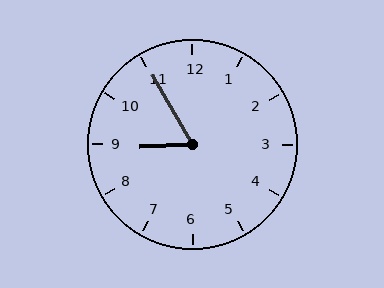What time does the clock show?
8:55.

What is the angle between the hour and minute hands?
Approximately 62 degrees.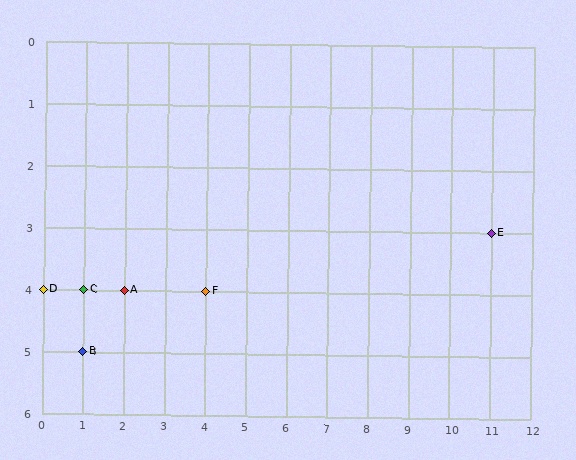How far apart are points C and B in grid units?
Points C and B are 1 row apart.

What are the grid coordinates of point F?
Point F is at grid coordinates (4, 4).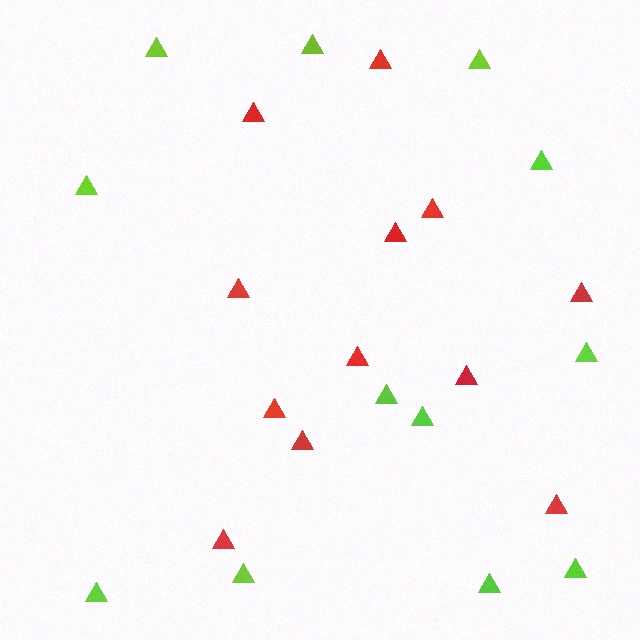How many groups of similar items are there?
There are 2 groups: one group of lime triangles (12) and one group of red triangles (12).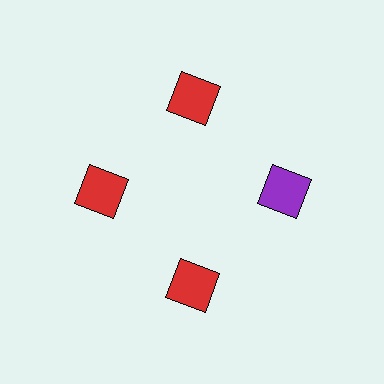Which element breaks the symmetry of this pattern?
The purple square at roughly the 3 o'clock position breaks the symmetry. All other shapes are red squares.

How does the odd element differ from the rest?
It has a different color: purple instead of red.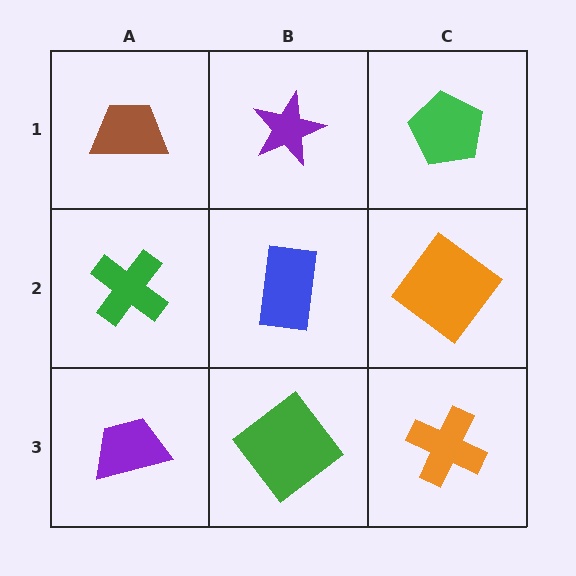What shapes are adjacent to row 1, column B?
A blue rectangle (row 2, column B), a brown trapezoid (row 1, column A), a green pentagon (row 1, column C).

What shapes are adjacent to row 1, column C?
An orange diamond (row 2, column C), a purple star (row 1, column B).